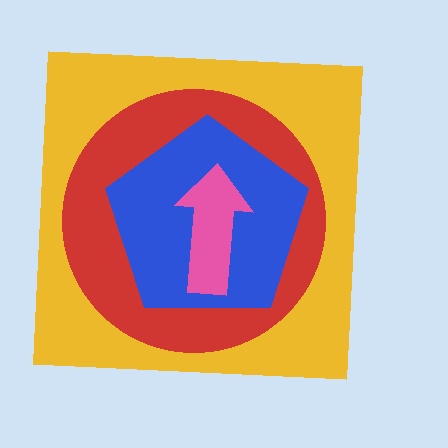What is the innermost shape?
The pink arrow.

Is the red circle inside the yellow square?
Yes.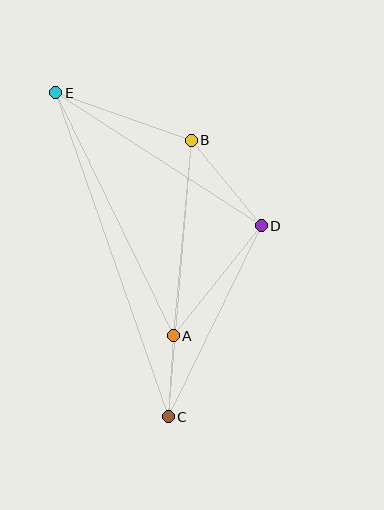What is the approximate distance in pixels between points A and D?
The distance between A and D is approximately 141 pixels.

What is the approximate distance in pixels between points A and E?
The distance between A and E is approximately 270 pixels.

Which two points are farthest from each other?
Points C and E are farthest from each other.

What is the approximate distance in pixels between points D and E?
The distance between D and E is approximately 245 pixels.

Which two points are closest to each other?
Points A and C are closest to each other.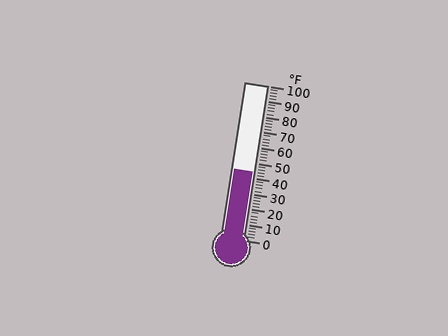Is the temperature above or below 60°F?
The temperature is below 60°F.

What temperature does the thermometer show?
The thermometer shows approximately 44°F.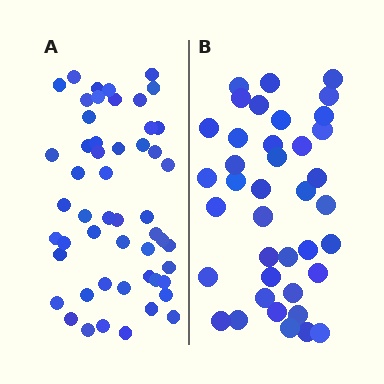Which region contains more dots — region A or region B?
Region A (the left region) has more dots.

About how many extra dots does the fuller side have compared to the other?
Region A has approximately 15 more dots than region B.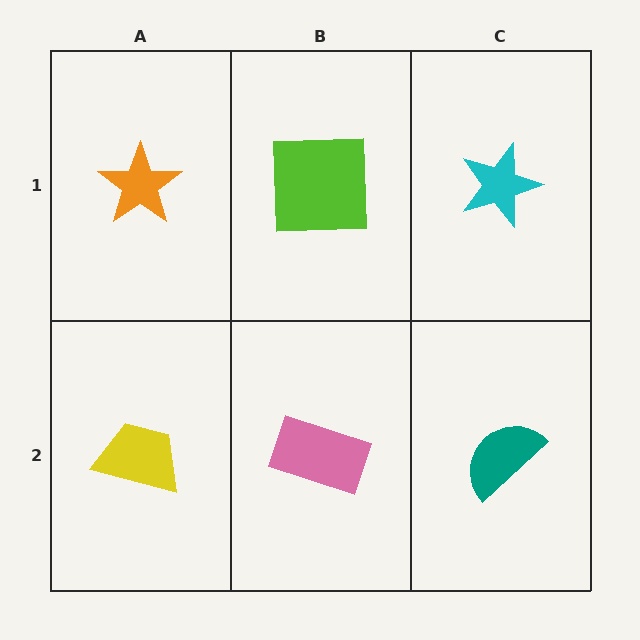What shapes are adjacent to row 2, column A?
An orange star (row 1, column A), a pink rectangle (row 2, column B).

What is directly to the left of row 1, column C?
A lime square.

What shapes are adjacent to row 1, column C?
A teal semicircle (row 2, column C), a lime square (row 1, column B).